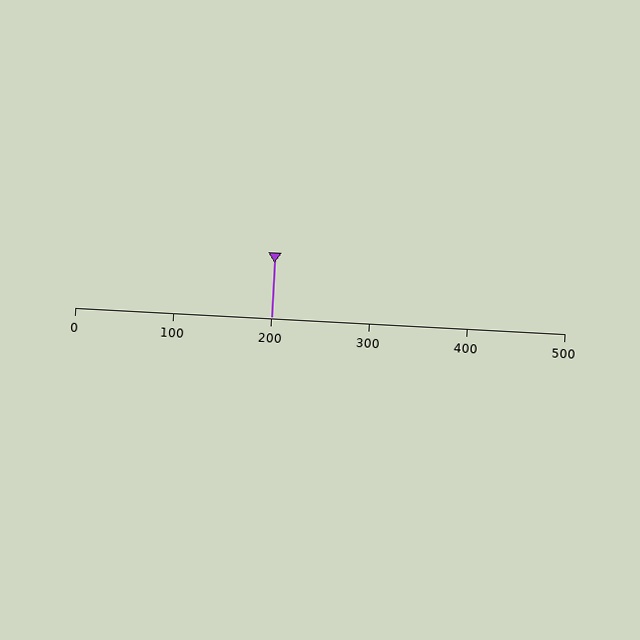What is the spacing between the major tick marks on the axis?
The major ticks are spaced 100 apart.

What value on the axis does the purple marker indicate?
The marker indicates approximately 200.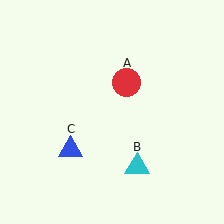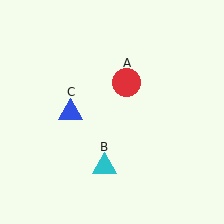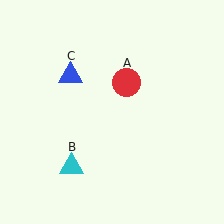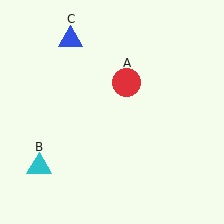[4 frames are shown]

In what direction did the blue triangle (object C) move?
The blue triangle (object C) moved up.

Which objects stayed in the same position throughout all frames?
Red circle (object A) remained stationary.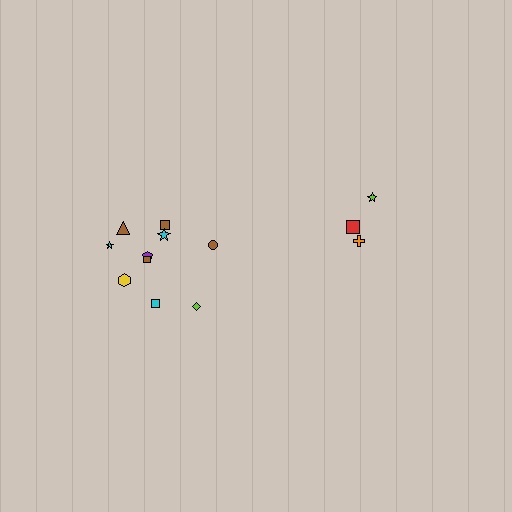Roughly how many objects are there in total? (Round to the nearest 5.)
Roughly 15 objects in total.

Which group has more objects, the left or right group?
The left group.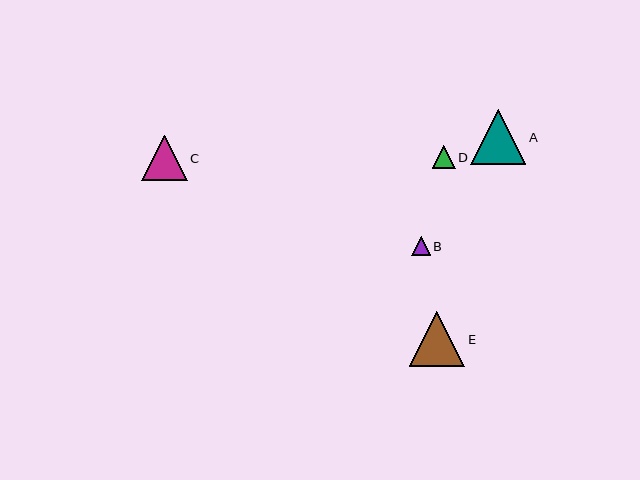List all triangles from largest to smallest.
From largest to smallest: E, A, C, D, B.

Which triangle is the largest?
Triangle E is the largest with a size of approximately 56 pixels.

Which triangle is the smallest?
Triangle B is the smallest with a size of approximately 19 pixels.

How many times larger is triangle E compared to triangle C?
Triangle E is approximately 1.2 times the size of triangle C.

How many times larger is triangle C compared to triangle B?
Triangle C is approximately 2.4 times the size of triangle B.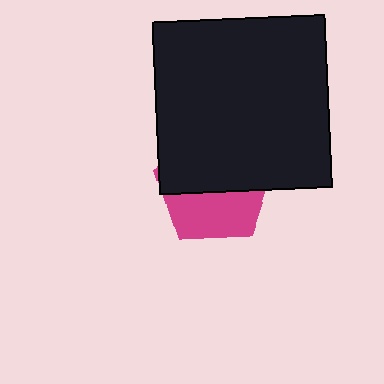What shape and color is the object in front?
The object in front is a black square.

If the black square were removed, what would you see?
You would see the complete magenta pentagon.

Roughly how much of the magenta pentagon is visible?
A small part of it is visible (roughly 44%).